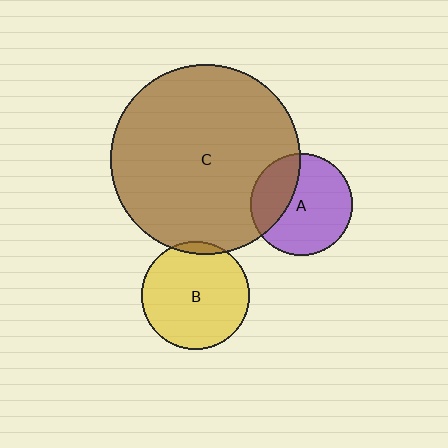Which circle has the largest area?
Circle C (brown).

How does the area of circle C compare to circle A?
Approximately 3.5 times.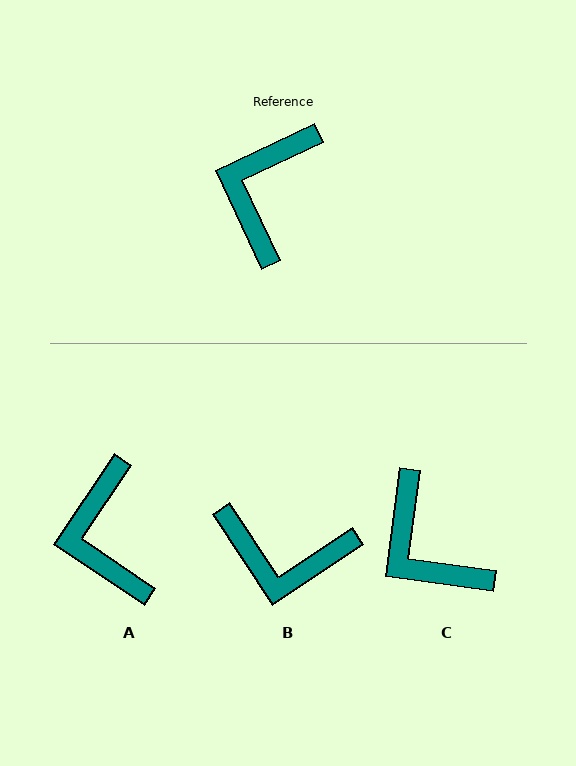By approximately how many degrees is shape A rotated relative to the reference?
Approximately 31 degrees counter-clockwise.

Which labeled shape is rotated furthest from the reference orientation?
B, about 99 degrees away.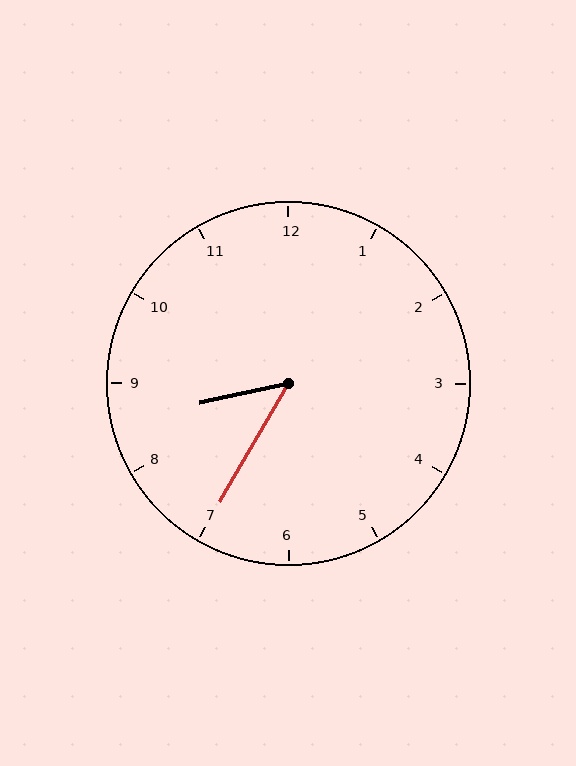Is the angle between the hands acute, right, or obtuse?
It is acute.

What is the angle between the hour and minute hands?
Approximately 48 degrees.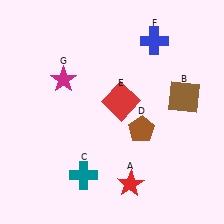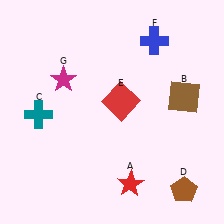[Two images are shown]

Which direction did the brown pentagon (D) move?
The brown pentagon (D) moved down.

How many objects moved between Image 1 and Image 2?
2 objects moved between the two images.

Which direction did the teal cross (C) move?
The teal cross (C) moved up.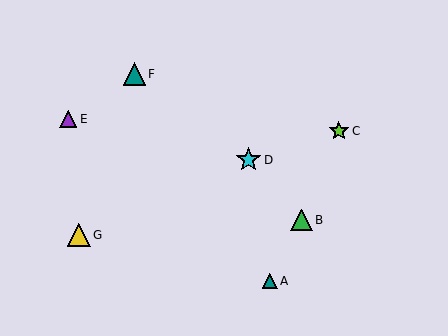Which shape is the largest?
The cyan star (labeled D) is the largest.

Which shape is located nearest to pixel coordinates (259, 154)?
The cyan star (labeled D) at (249, 160) is nearest to that location.